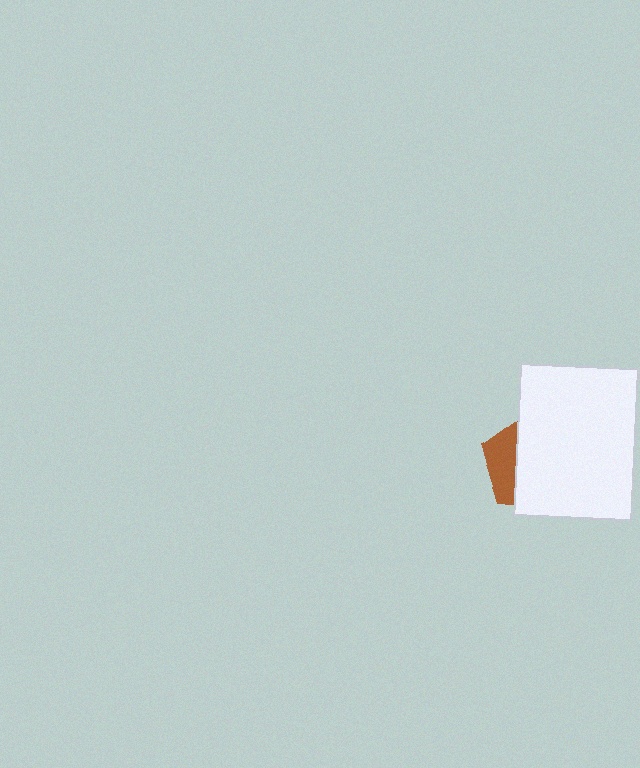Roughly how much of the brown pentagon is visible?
A small part of it is visible (roughly 31%).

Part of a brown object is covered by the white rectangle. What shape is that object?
It is a pentagon.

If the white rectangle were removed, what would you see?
You would see the complete brown pentagon.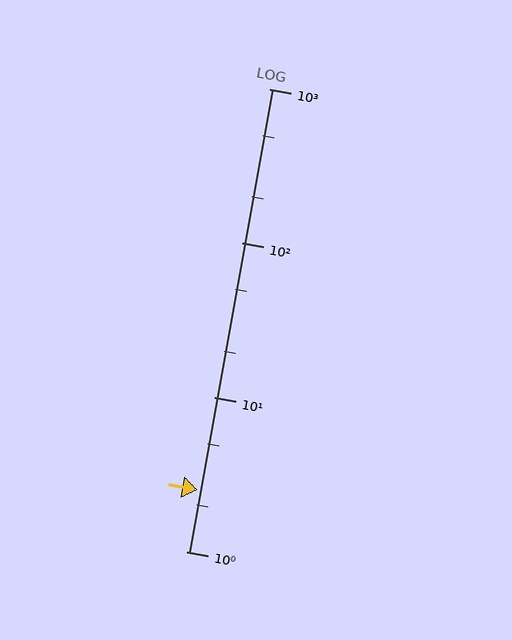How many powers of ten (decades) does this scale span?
The scale spans 3 decades, from 1 to 1000.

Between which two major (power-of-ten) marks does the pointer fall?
The pointer is between 1 and 10.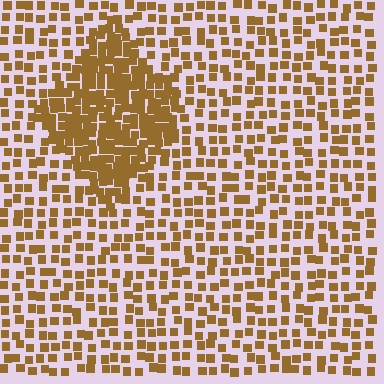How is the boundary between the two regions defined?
The boundary is defined by a change in element density (approximately 2.2x ratio). All elements are the same color, size, and shape.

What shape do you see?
I see a diamond.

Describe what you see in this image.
The image contains small brown elements arranged at two different densities. A diamond-shaped region is visible where the elements are more densely packed than the surrounding area.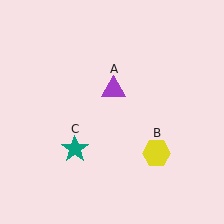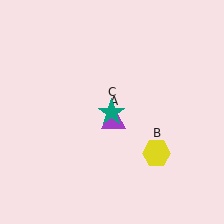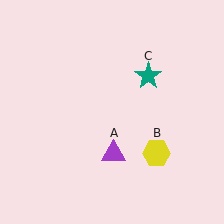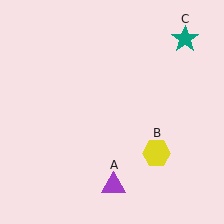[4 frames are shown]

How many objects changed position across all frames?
2 objects changed position: purple triangle (object A), teal star (object C).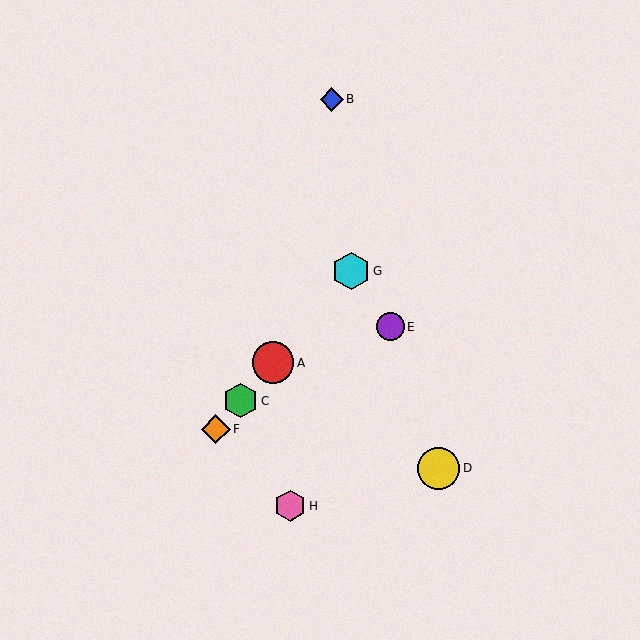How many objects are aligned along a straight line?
4 objects (A, C, F, G) are aligned along a straight line.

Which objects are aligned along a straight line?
Objects A, C, F, G are aligned along a straight line.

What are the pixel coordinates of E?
Object E is at (390, 327).